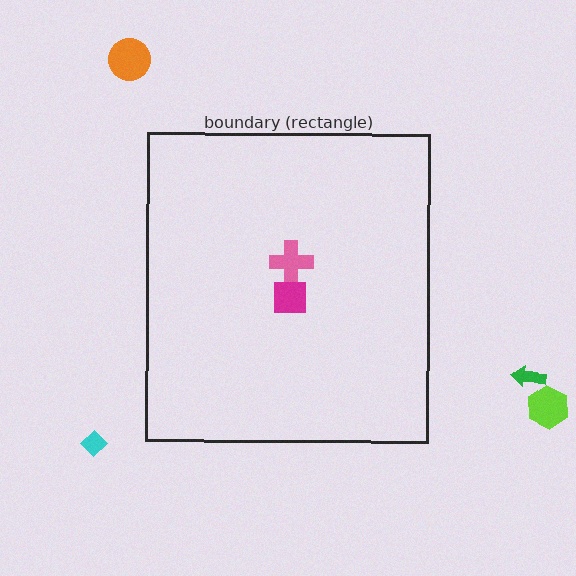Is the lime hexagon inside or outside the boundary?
Outside.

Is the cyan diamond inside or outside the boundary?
Outside.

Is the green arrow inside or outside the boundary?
Outside.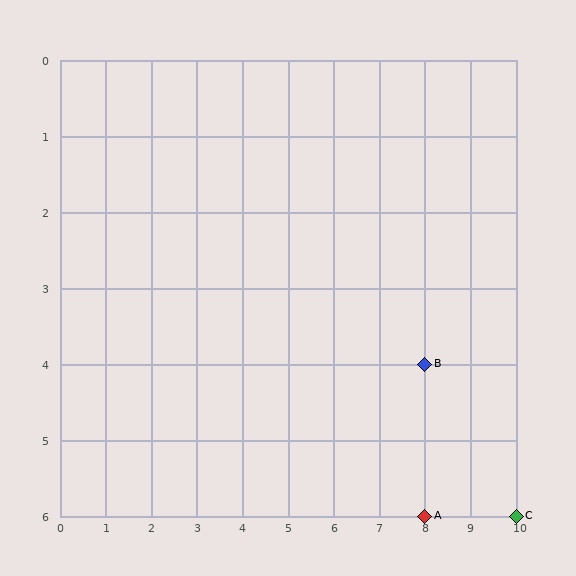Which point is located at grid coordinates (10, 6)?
Point C is at (10, 6).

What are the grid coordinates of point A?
Point A is at grid coordinates (8, 6).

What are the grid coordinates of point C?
Point C is at grid coordinates (10, 6).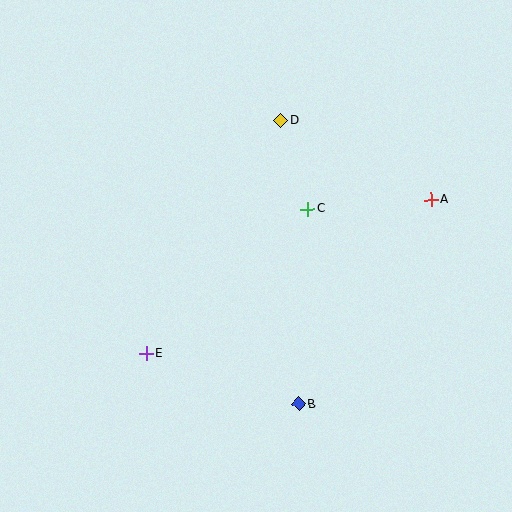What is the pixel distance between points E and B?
The distance between E and B is 160 pixels.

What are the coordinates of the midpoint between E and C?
The midpoint between E and C is at (227, 281).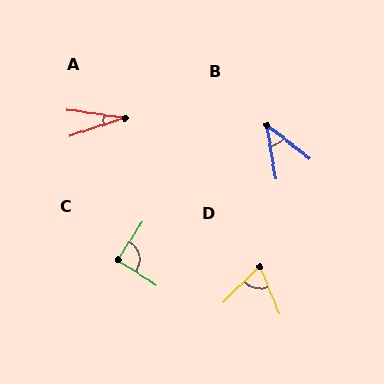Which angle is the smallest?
A, at approximately 25 degrees.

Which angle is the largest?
C, at approximately 91 degrees.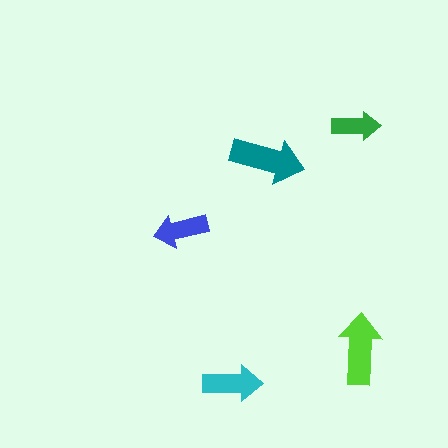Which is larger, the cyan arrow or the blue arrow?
The cyan one.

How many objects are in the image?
There are 5 objects in the image.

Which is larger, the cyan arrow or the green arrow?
The cyan one.